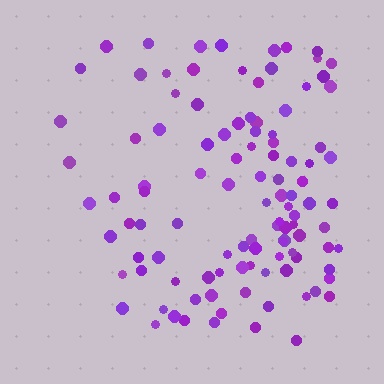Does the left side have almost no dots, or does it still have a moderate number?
Still a moderate number, just noticeably fewer than the right.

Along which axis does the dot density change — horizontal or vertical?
Horizontal.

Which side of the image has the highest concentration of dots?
The right.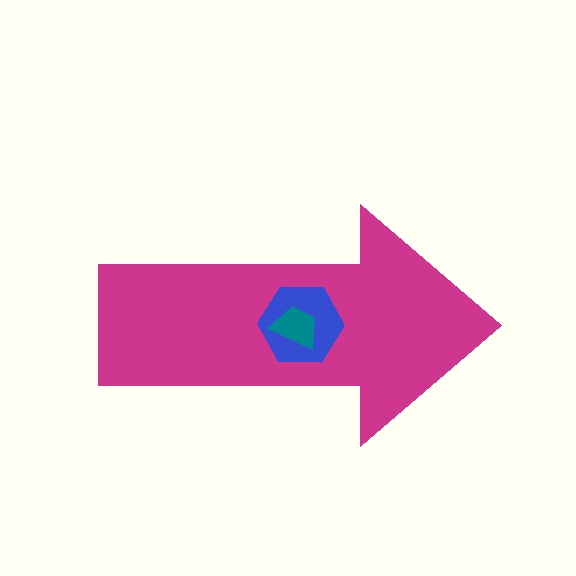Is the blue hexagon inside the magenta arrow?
Yes.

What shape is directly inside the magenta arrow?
The blue hexagon.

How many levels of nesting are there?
3.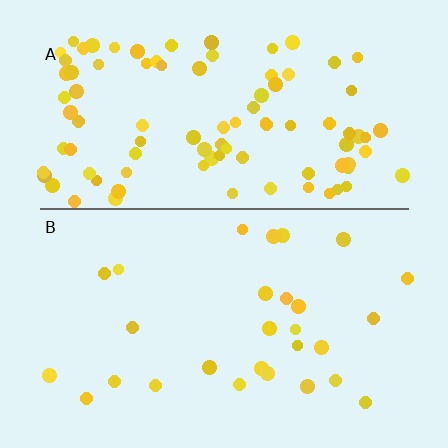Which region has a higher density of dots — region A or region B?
A (the top).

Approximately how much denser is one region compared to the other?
Approximately 3.4× — region A over region B.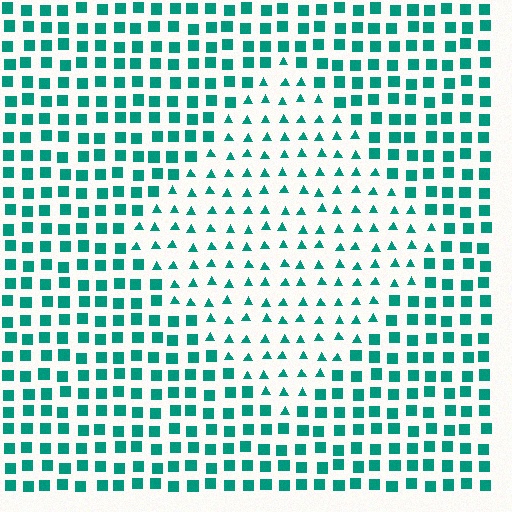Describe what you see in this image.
The image is filled with small teal elements arranged in a uniform grid. A diamond-shaped region contains triangles, while the surrounding area contains squares. The boundary is defined purely by the change in element shape.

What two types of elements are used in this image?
The image uses triangles inside the diamond region and squares outside it.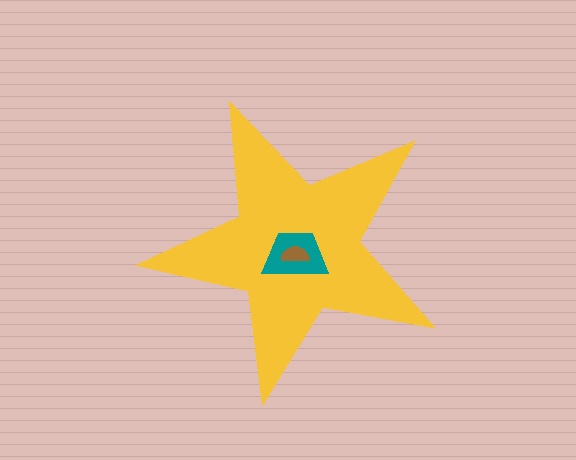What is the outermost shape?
The yellow star.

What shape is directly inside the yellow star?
The teal trapezoid.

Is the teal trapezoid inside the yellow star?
Yes.